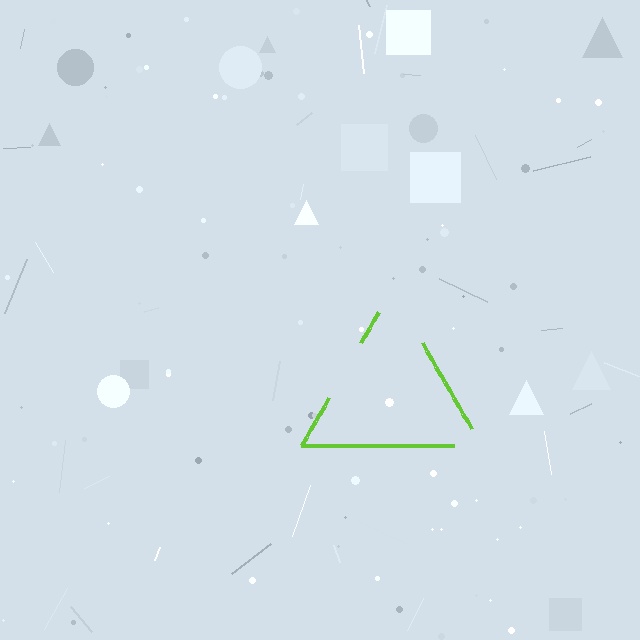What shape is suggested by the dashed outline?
The dashed outline suggests a triangle.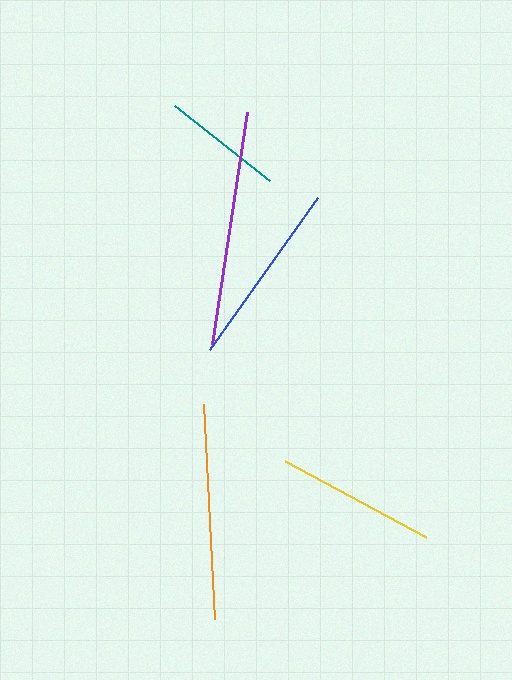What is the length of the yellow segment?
The yellow segment is approximately 160 pixels long.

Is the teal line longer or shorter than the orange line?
The orange line is longer than the teal line.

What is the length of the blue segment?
The blue segment is approximately 187 pixels long.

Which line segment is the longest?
The purple line is the longest at approximately 234 pixels.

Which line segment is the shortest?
The teal line is the shortest at approximately 122 pixels.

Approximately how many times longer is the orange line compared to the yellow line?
The orange line is approximately 1.3 times the length of the yellow line.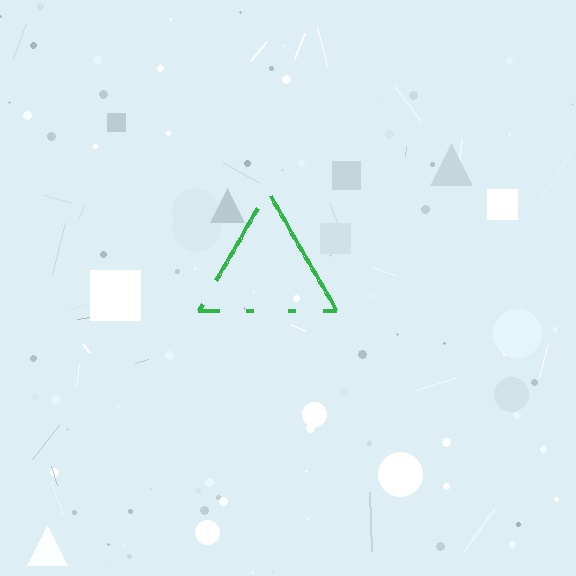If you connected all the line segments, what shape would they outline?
They would outline a triangle.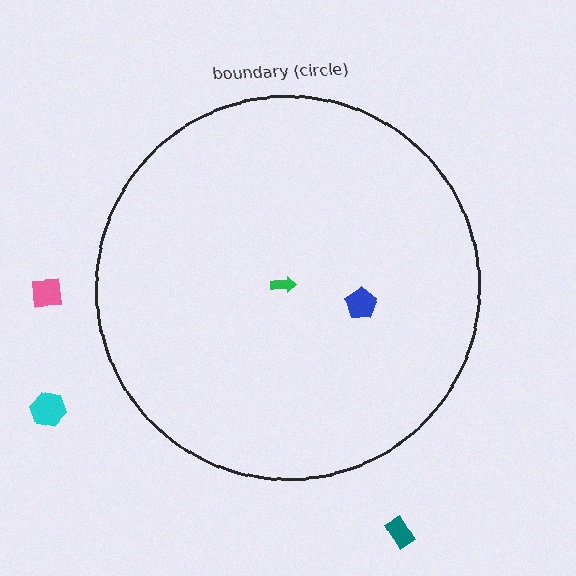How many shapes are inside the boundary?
2 inside, 3 outside.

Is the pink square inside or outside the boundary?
Outside.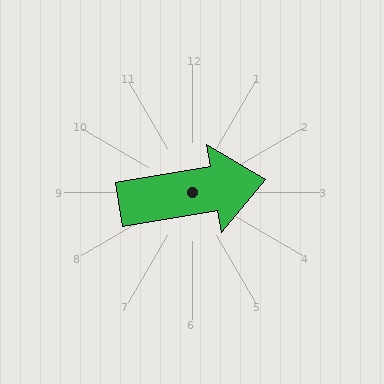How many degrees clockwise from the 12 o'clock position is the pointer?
Approximately 80 degrees.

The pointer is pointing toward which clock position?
Roughly 3 o'clock.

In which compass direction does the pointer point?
East.